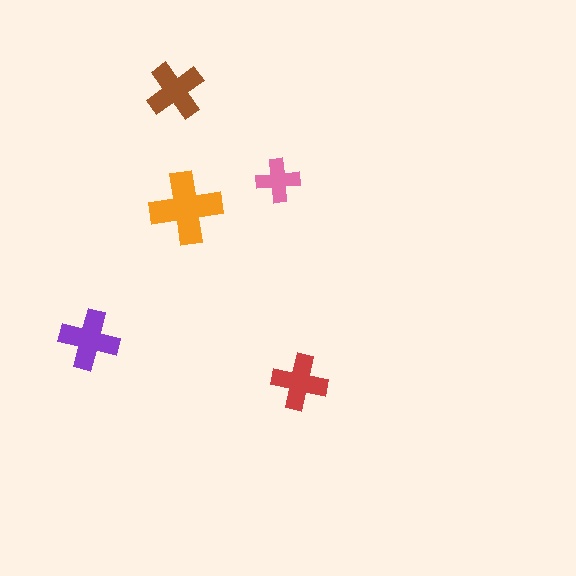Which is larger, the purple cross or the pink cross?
The purple one.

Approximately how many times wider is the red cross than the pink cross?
About 1.5 times wider.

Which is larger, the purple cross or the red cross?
The purple one.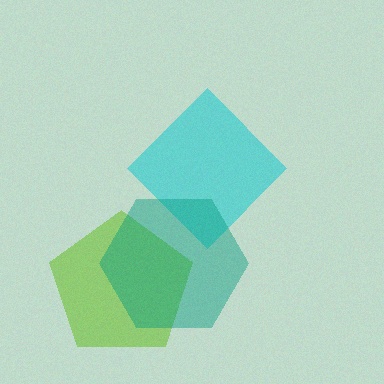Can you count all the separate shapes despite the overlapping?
Yes, there are 3 separate shapes.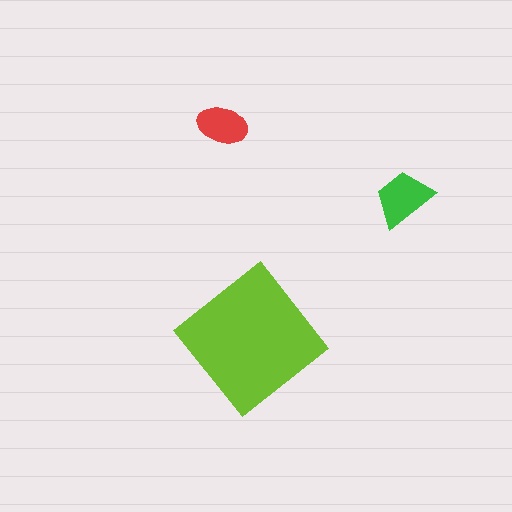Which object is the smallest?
The red ellipse.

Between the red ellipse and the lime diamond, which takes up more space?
The lime diamond.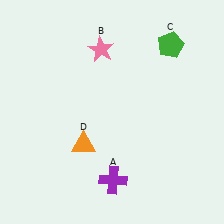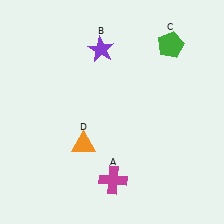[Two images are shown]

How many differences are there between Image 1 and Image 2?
There are 2 differences between the two images.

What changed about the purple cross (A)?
In Image 1, A is purple. In Image 2, it changed to magenta.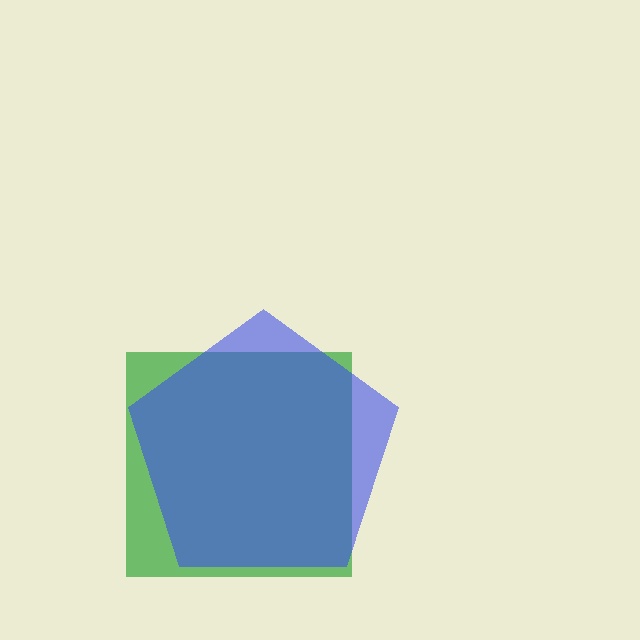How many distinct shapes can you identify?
There are 2 distinct shapes: a green square, a blue pentagon.